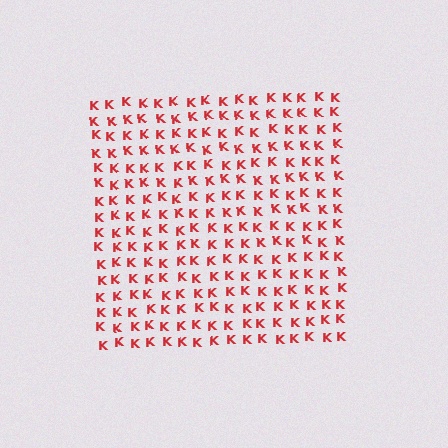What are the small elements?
The small elements are letter K's.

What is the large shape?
The large shape is a square.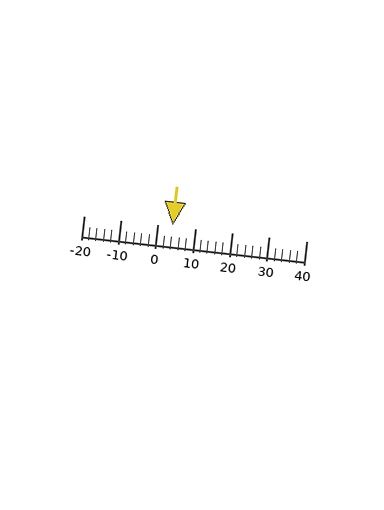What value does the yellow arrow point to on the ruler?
The yellow arrow points to approximately 4.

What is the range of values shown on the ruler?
The ruler shows values from -20 to 40.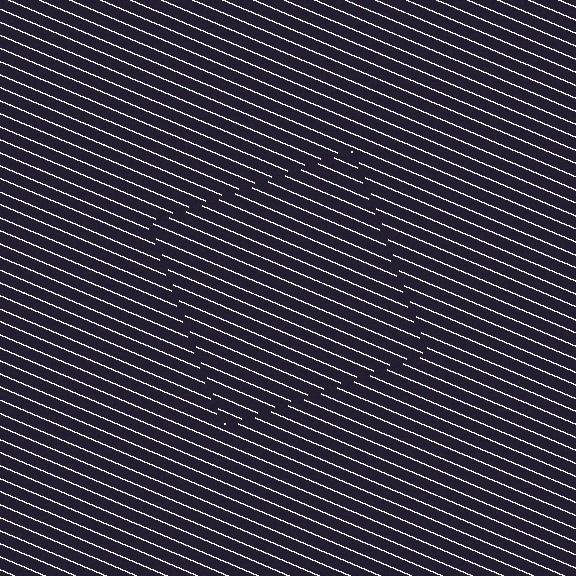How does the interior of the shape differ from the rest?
The interior of the shape contains the same grating, shifted by half a period — the contour is defined by the phase discontinuity where line-ends from the inner and outer gratings abut.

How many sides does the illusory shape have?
4 sides — the line-ends trace a square.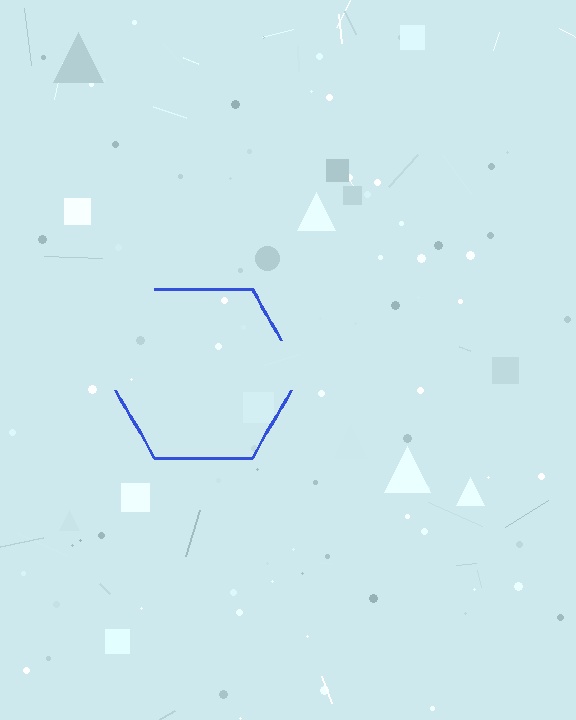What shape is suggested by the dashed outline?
The dashed outline suggests a hexagon.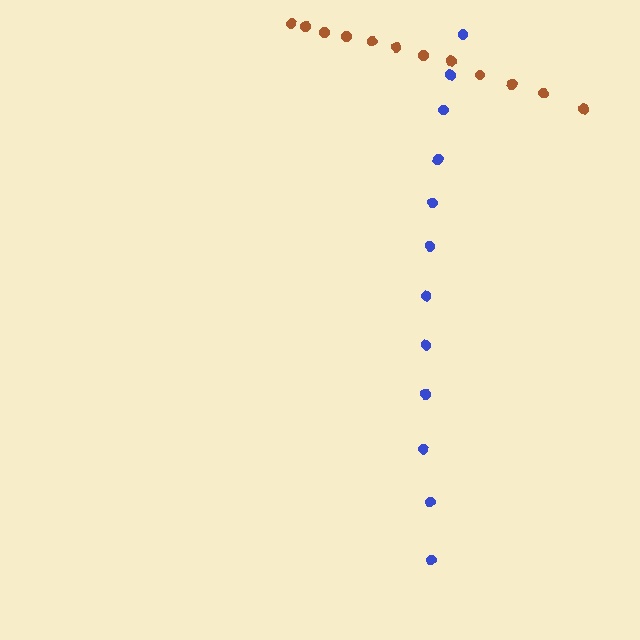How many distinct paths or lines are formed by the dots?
There are 2 distinct paths.